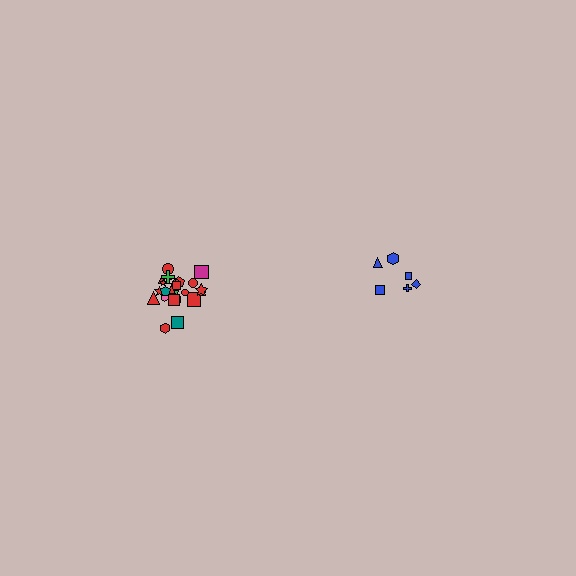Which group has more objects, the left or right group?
The left group.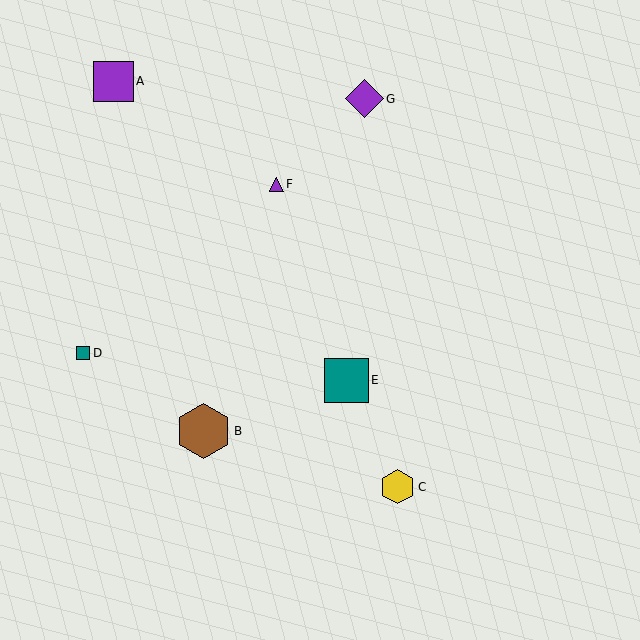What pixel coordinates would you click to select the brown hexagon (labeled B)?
Click at (204, 431) to select the brown hexagon B.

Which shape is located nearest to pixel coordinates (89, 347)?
The teal square (labeled D) at (83, 353) is nearest to that location.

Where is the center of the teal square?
The center of the teal square is at (83, 353).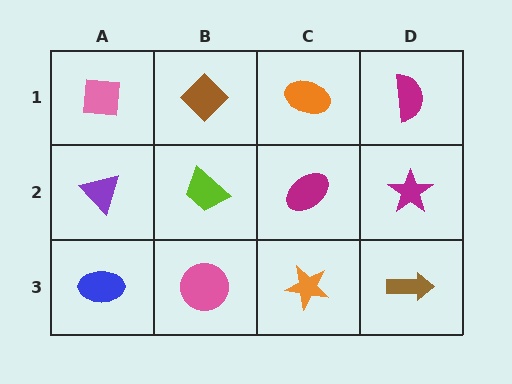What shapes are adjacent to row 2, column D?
A magenta semicircle (row 1, column D), a brown arrow (row 3, column D), a magenta ellipse (row 2, column C).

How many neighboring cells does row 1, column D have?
2.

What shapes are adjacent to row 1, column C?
A magenta ellipse (row 2, column C), a brown diamond (row 1, column B), a magenta semicircle (row 1, column D).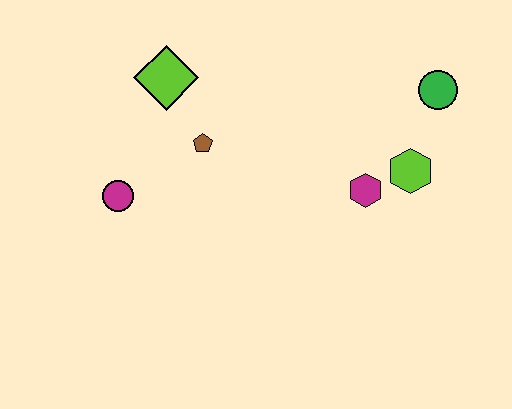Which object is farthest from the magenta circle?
The green circle is farthest from the magenta circle.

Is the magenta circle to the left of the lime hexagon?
Yes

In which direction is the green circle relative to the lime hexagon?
The green circle is above the lime hexagon.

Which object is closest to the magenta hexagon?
The lime hexagon is closest to the magenta hexagon.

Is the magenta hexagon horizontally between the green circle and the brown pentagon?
Yes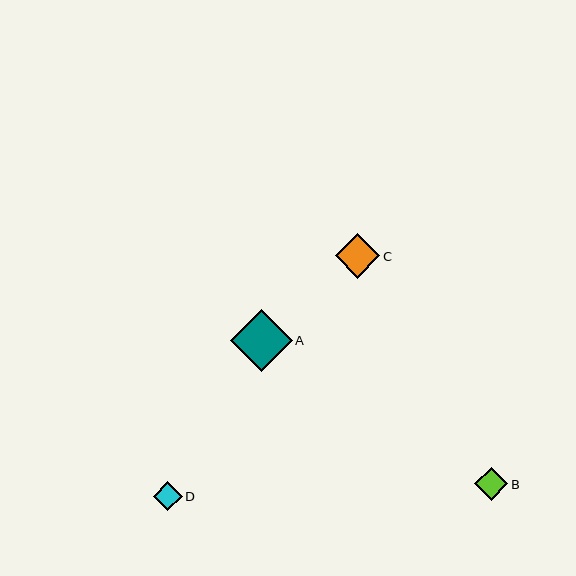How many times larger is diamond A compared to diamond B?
Diamond A is approximately 1.9 times the size of diamond B.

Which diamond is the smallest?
Diamond D is the smallest with a size of approximately 29 pixels.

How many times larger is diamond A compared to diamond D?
Diamond A is approximately 2.1 times the size of diamond D.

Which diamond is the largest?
Diamond A is the largest with a size of approximately 62 pixels.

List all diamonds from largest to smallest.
From largest to smallest: A, C, B, D.